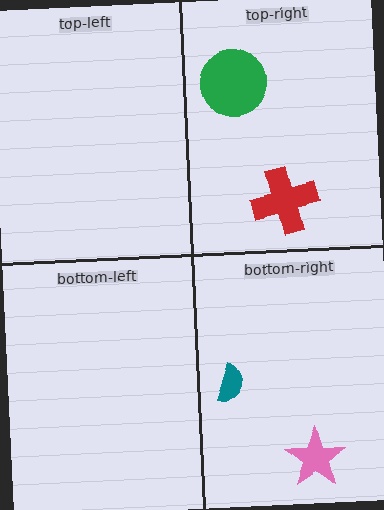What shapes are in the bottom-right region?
The pink star, the teal semicircle.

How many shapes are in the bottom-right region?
2.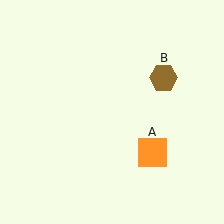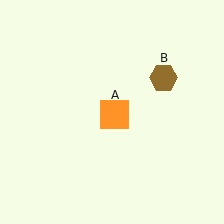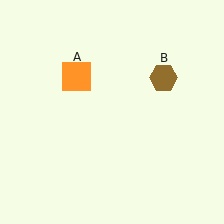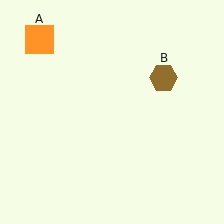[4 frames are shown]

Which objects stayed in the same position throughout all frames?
Brown hexagon (object B) remained stationary.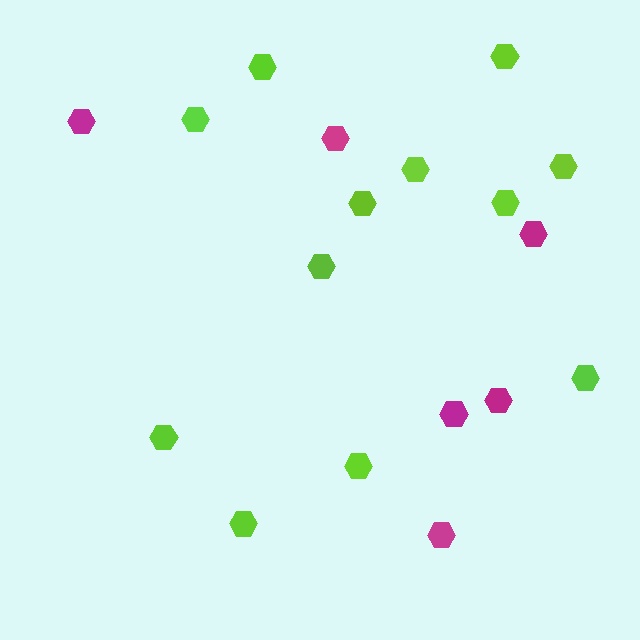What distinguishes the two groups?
There are 2 groups: one group of magenta hexagons (6) and one group of lime hexagons (12).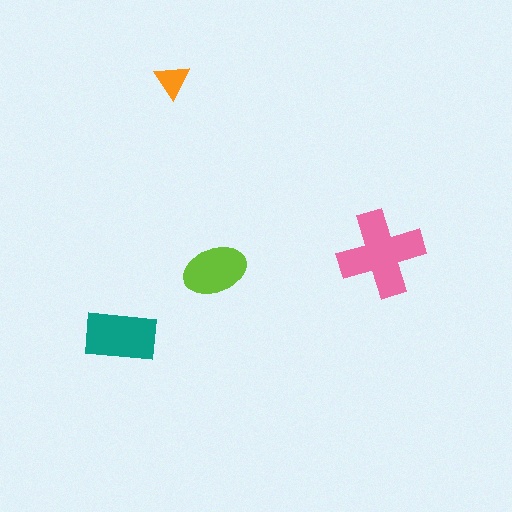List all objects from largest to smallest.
The pink cross, the teal rectangle, the lime ellipse, the orange triangle.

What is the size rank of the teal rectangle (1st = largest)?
2nd.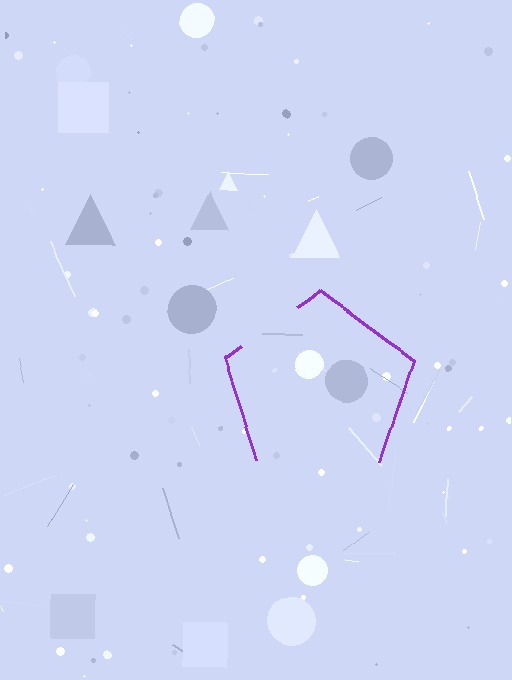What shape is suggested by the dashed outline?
The dashed outline suggests a pentagon.